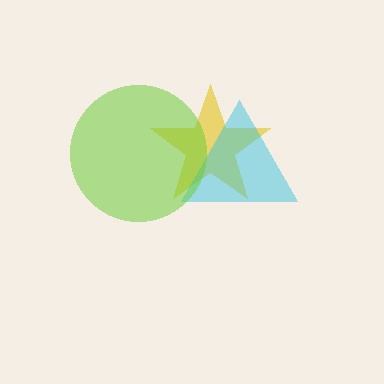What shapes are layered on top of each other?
The layered shapes are: a yellow star, a cyan triangle, a lime circle.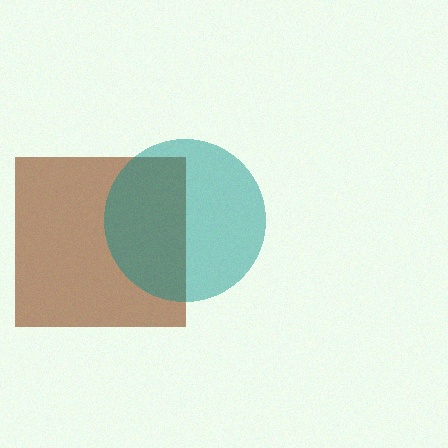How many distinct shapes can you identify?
There are 2 distinct shapes: a brown square, a teal circle.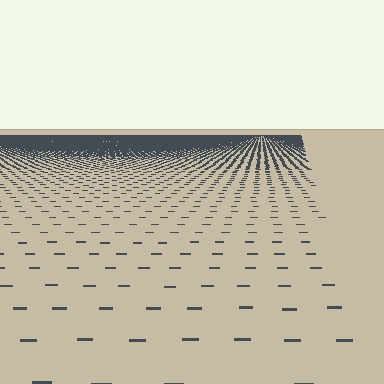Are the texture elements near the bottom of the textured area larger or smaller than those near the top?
Larger. Near the bottom, elements are closer to the viewer and appear at a bigger on-screen size.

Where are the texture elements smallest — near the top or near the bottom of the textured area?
Near the top.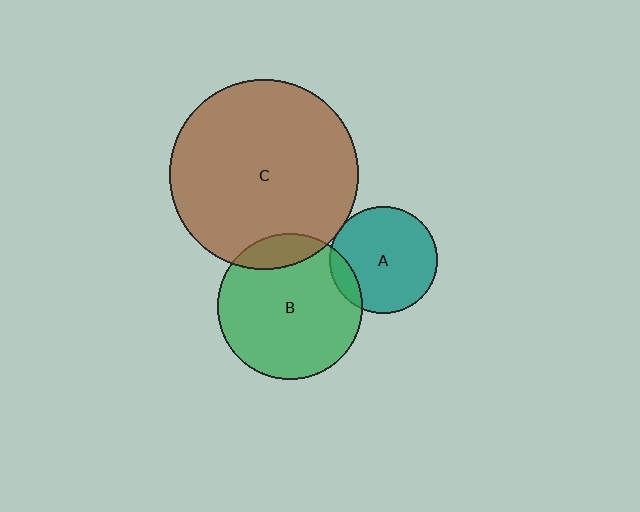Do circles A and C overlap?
Yes.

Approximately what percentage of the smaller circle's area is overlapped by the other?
Approximately 5%.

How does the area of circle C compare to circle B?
Approximately 1.7 times.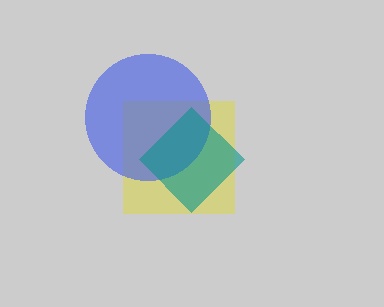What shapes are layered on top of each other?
The layered shapes are: a yellow square, a blue circle, a teal diamond.